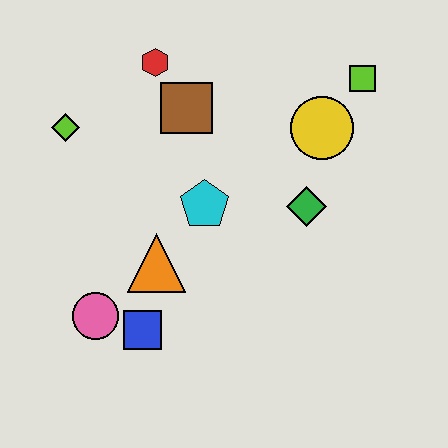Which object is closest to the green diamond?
The yellow circle is closest to the green diamond.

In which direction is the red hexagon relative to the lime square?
The red hexagon is to the left of the lime square.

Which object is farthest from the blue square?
The lime square is farthest from the blue square.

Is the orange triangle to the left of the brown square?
Yes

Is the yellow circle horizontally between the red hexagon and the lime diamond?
No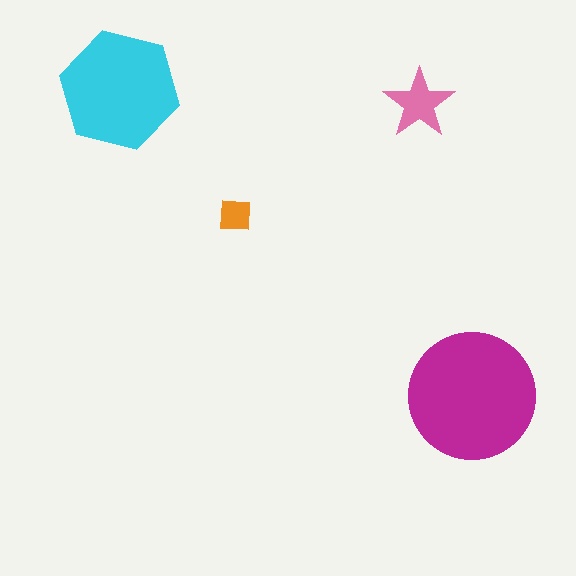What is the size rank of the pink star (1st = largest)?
3rd.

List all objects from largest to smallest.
The magenta circle, the cyan hexagon, the pink star, the orange square.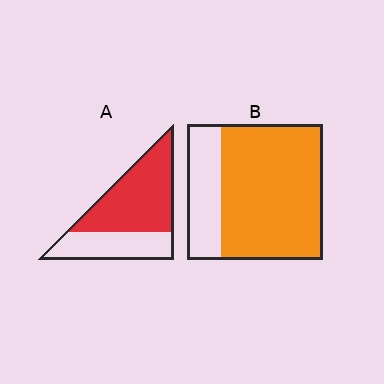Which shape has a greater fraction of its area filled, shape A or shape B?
Shape B.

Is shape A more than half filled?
Yes.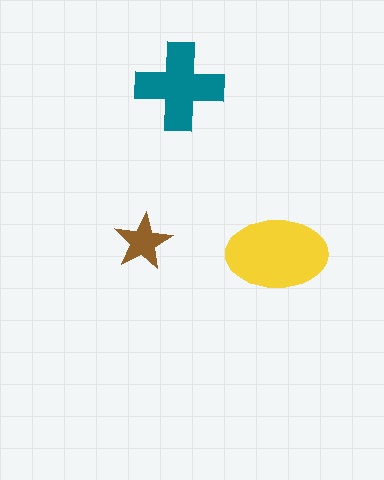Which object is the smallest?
The brown star.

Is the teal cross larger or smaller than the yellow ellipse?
Smaller.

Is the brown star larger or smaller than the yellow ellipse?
Smaller.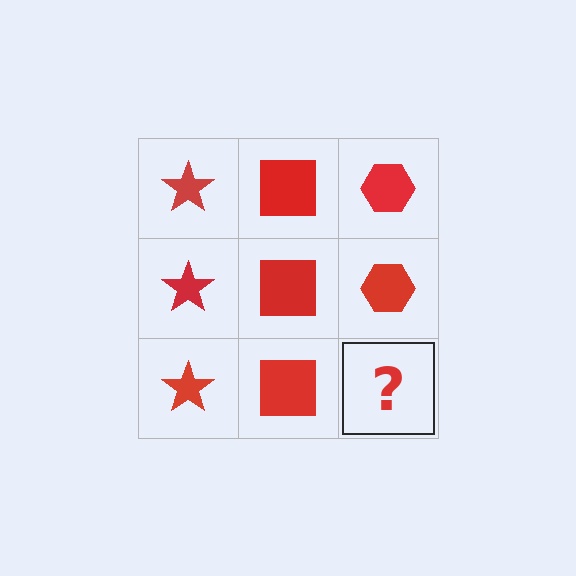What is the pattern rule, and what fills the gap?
The rule is that each column has a consistent shape. The gap should be filled with a red hexagon.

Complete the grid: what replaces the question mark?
The question mark should be replaced with a red hexagon.